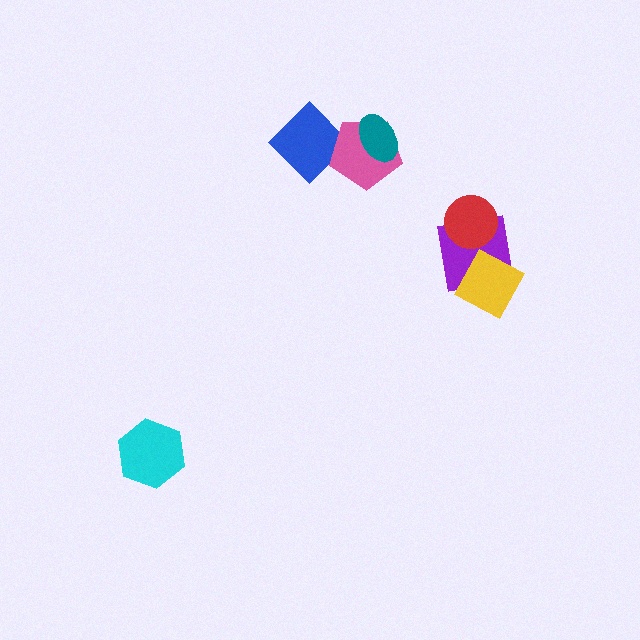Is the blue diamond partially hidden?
Yes, it is partially covered by another shape.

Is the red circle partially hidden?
No, no other shape covers it.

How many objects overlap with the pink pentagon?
2 objects overlap with the pink pentagon.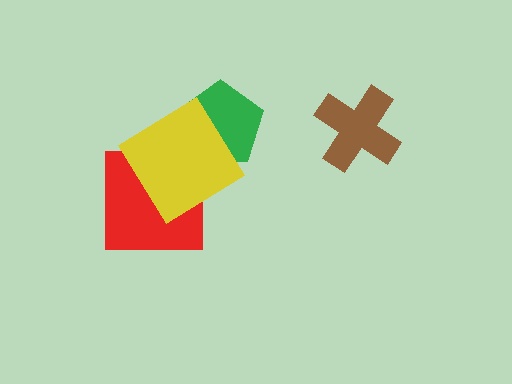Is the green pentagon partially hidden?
Yes, it is partially covered by another shape.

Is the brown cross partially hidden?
No, no other shape covers it.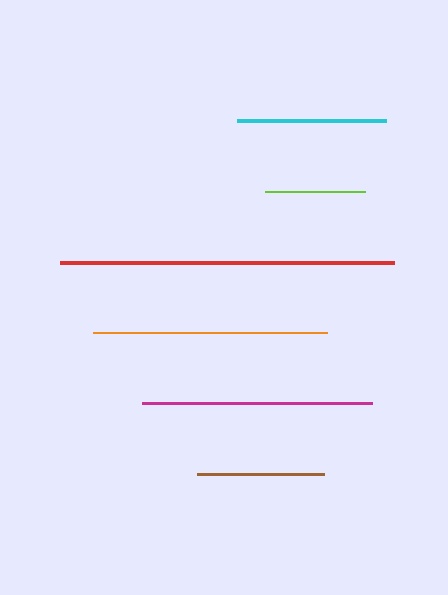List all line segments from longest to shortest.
From longest to shortest: red, orange, magenta, cyan, brown, lime.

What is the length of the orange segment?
The orange segment is approximately 233 pixels long.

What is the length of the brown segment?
The brown segment is approximately 128 pixels long.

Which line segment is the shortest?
The lime line is the shortest at approximately 99 pixels.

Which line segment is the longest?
The red line is the longest at approximately 334 pixels.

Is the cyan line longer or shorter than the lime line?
The cyan line is longer than the lime line.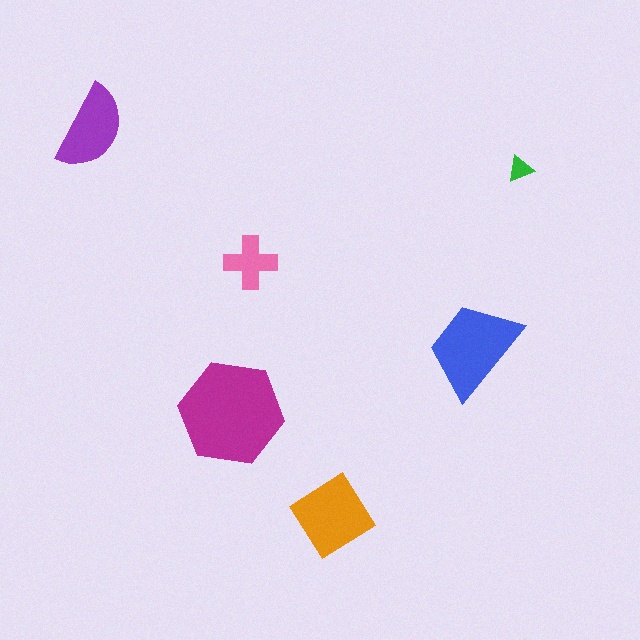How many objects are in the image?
There are 6 objects in the image.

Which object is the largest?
The magenta hexagon.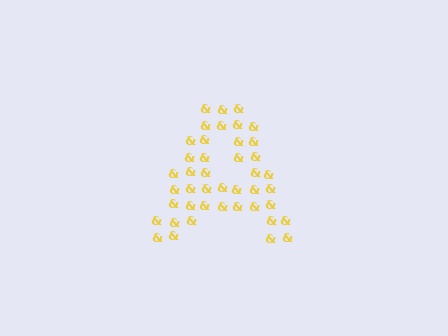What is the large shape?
The large shape is the letter A.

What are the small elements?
The small elements are ampersands.